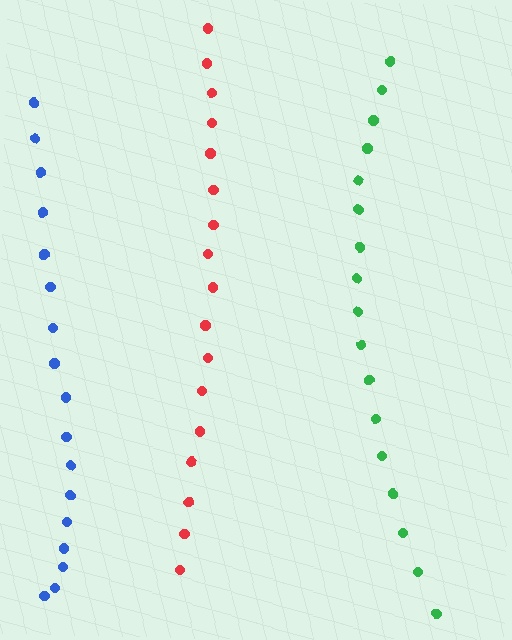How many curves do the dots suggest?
There are 3 distinct paths.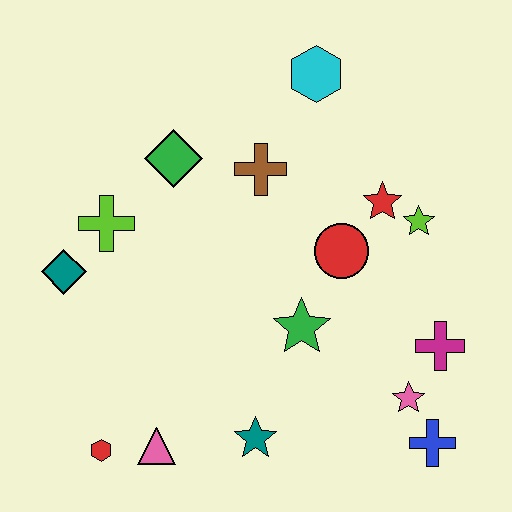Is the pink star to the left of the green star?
No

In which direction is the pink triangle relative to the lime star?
The pink triangle is to the left of the lime star.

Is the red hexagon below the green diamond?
Yes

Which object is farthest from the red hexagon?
The cyan hexagon is farthest from the red hexagon.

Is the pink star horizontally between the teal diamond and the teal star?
No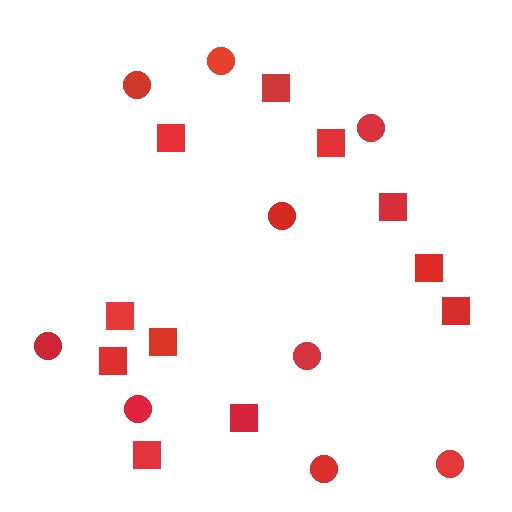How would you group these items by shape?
There are 2 groups: one group of circles (9) and one group of squares (11).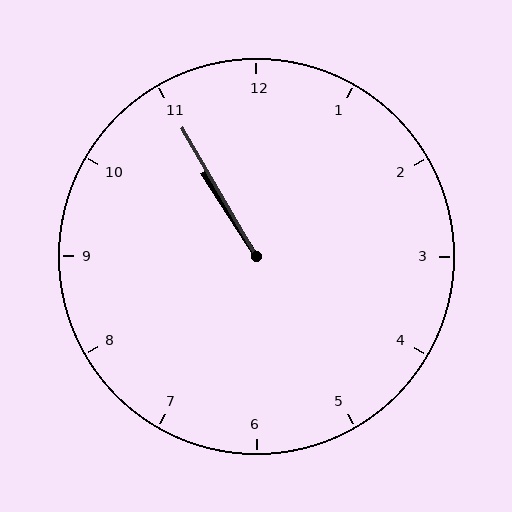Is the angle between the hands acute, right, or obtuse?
It is acute.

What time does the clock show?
10:55.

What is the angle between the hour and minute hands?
Approximately 2 degrees.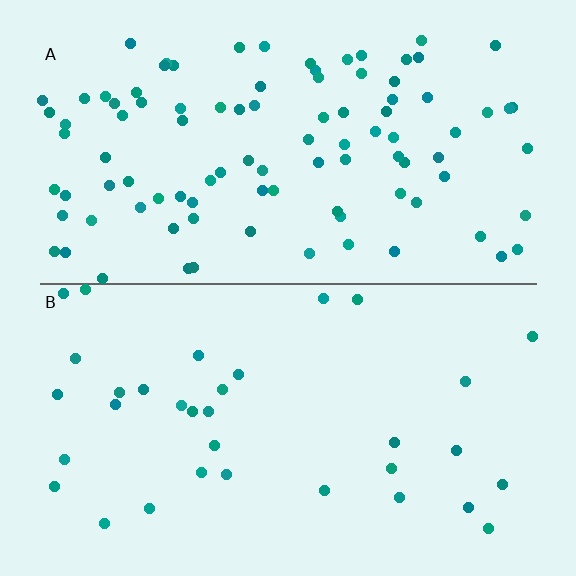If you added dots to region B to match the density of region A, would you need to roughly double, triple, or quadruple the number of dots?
Approximately triple.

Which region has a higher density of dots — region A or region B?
A (the top).